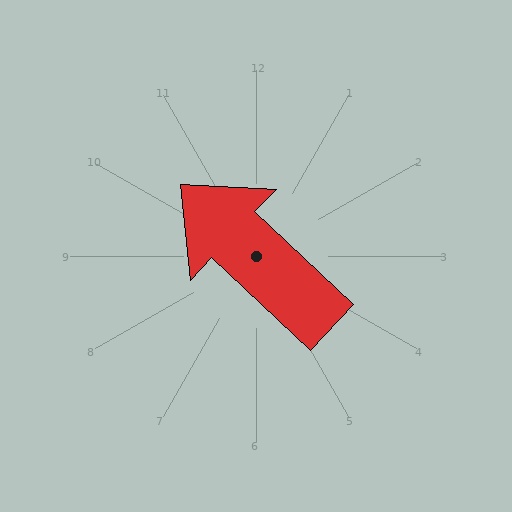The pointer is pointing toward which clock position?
Roughly 10 o'clock.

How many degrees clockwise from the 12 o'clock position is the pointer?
Approximately 313 degrees.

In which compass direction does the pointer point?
Northwest.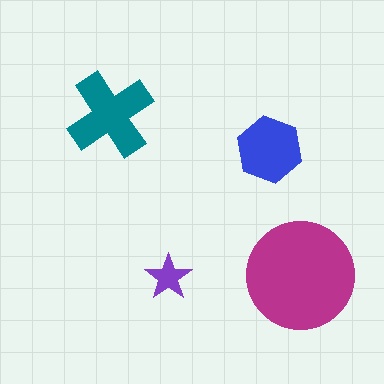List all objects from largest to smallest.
The magenta circle, the teal cross, the blue hexagon, the purple star.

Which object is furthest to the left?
The teal cross is leftmost.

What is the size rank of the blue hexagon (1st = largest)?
3rd.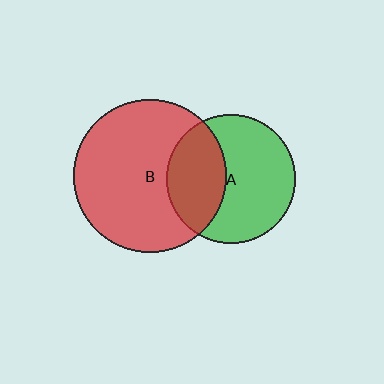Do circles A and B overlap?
Yes.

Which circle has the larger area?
Circle B (red).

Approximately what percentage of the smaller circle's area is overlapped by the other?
Approximately 35%.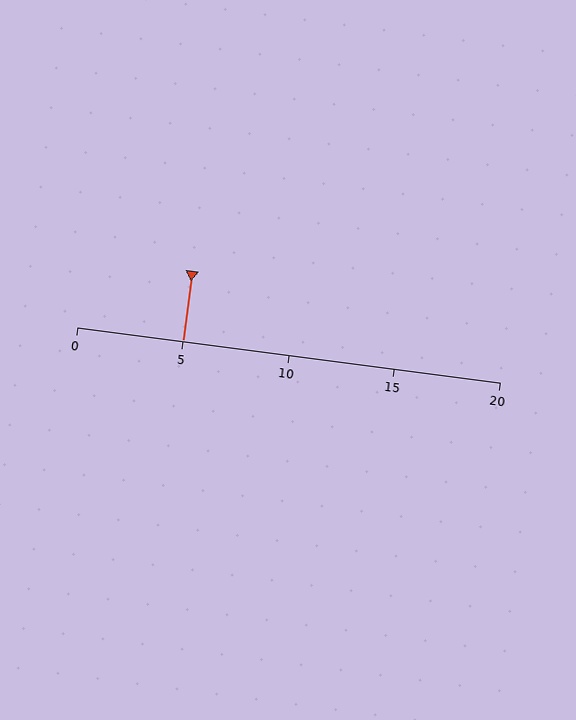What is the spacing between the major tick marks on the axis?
The major ticks are spaced 5 apart.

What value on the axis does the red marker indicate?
The marker indicates approximately 5.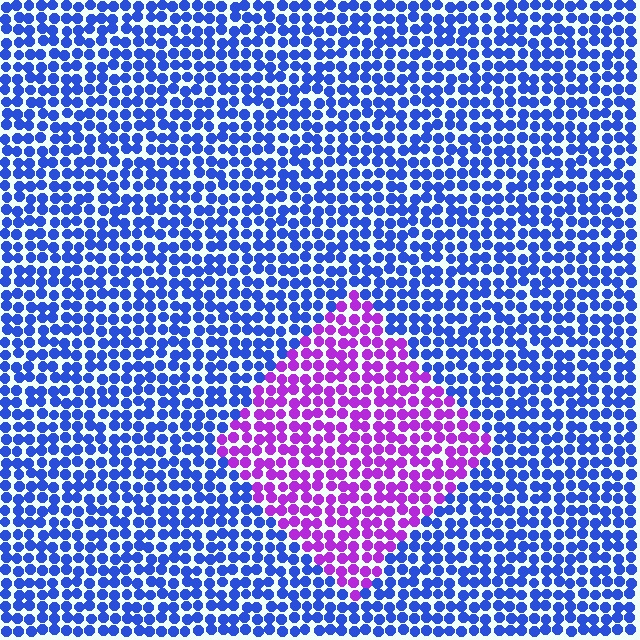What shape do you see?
I see a diamond.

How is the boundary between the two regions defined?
The boundary is defined purely by a slight shift in hue (about 61 degrees). Spacing, size, and orientation are identical on both sides.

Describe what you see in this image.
The image is filled with small blue elements in a uniform arrangement. A diamond-shaped region is visible where the elements are tinted to a slightly different hue, forming a subtle color boundary.